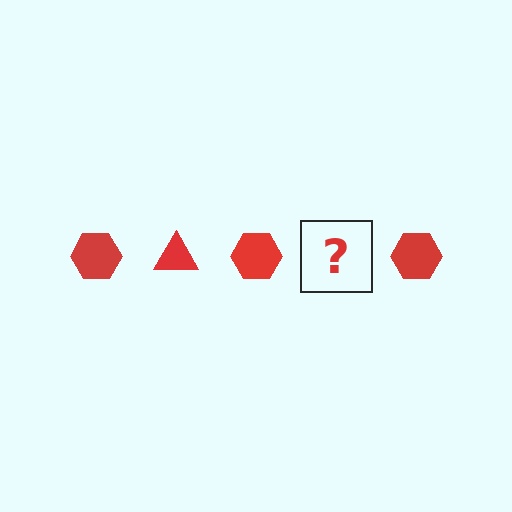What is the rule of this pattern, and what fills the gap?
The rule is that the pattern cycles through hexagon, triangle shapes in red. The gap should be filled with a red triangle.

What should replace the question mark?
The question mark should be replaced with a red triangle.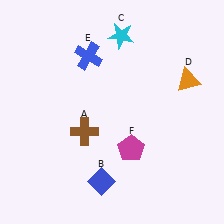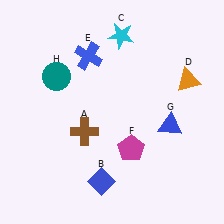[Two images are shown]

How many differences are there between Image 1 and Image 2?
There are 2 differences between the two images.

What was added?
A blue triangle (G), a teal circle (H) were added in Image 2.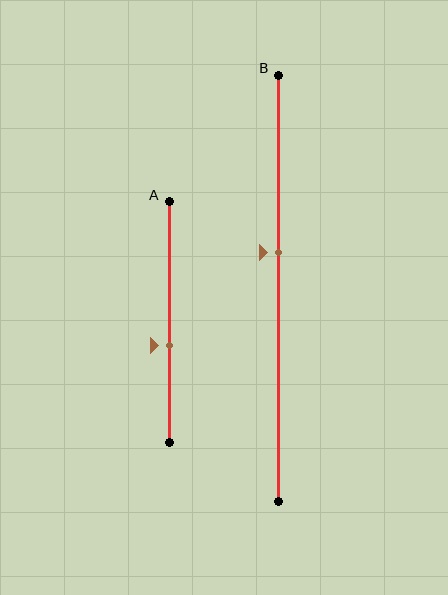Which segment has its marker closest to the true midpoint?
Segment B has its marker closest to the true midpoint.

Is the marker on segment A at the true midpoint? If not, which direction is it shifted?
No, the marker on segment A is shifted downward by about 10% of the segment length.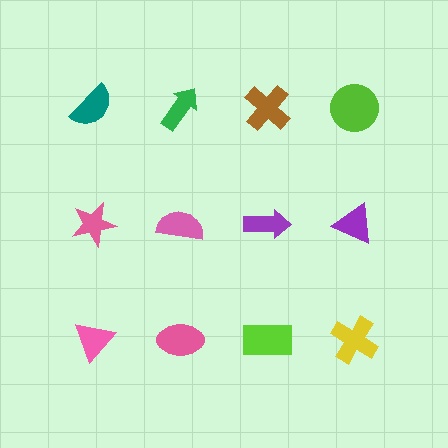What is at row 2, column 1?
A pink star.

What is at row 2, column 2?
A pink semicircle.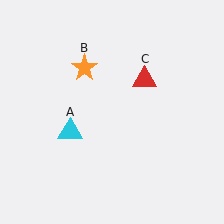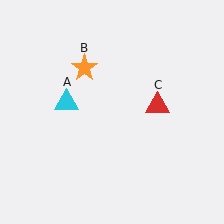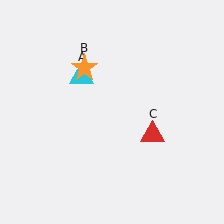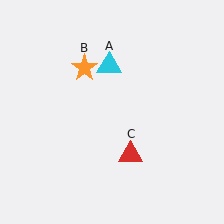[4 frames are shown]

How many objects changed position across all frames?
2 objects changed position: cyan triangle (object A), red triangle (object C).